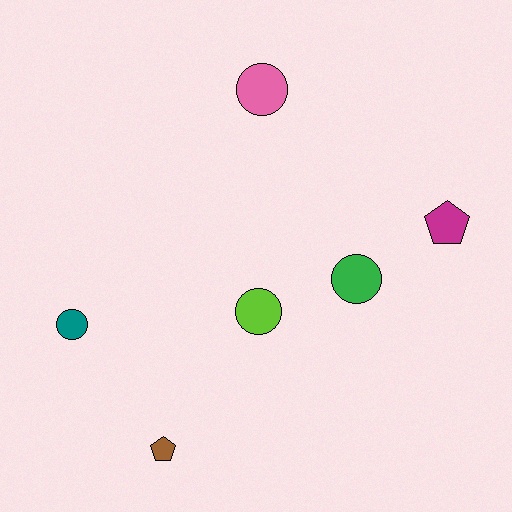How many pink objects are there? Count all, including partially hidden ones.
There is 1 pink object.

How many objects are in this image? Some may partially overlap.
There are 6 objects.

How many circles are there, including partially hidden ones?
There are 4 circles.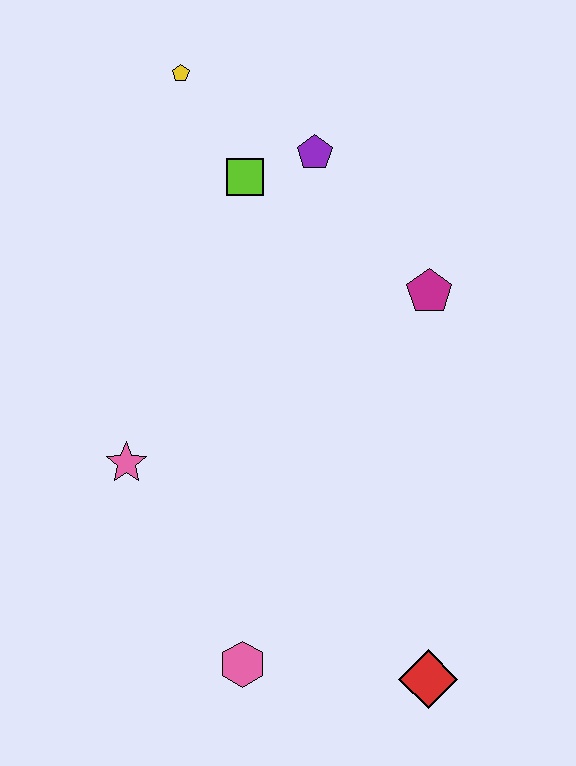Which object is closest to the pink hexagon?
The red diamond is closest to the pink hexagon.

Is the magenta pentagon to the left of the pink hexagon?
No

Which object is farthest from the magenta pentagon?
The pink hexagon is farthest from the magenta pentagon.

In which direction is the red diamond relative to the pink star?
The red diamond is to the right of the pink star.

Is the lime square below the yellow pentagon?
Yes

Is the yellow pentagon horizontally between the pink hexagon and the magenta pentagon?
No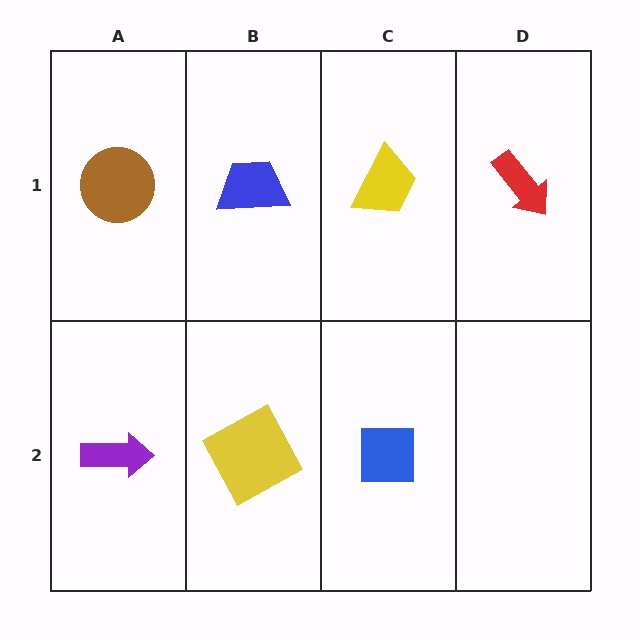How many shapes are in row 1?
4 shapes.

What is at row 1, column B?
A blue trapezoid.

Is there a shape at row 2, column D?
No, that cell is empty.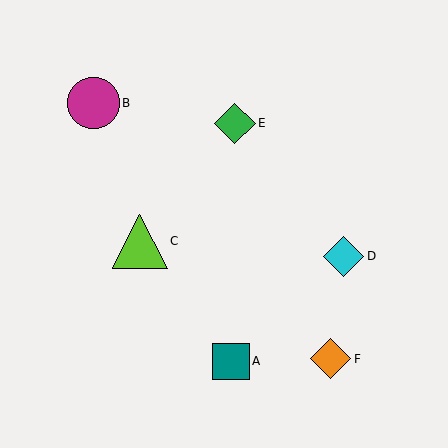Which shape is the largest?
The lime triangle (labeled C) is the largest.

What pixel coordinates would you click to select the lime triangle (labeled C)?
Click at (140, 241) to select the lime triangle C.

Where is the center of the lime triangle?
The center of the lime triangle is at (140, 241).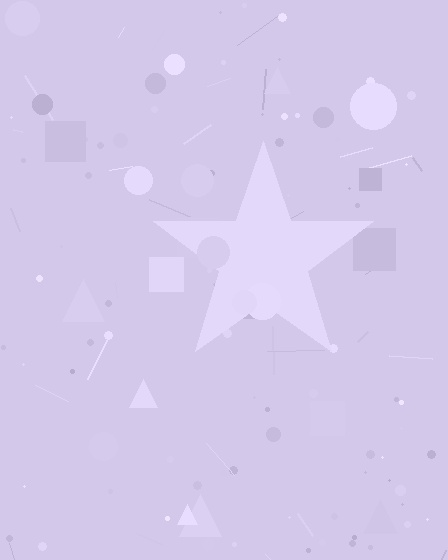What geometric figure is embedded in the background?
A star is embedded in the background.